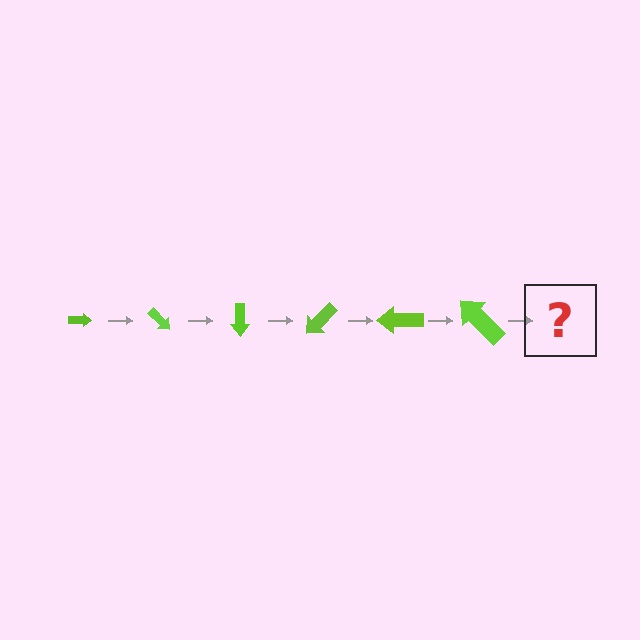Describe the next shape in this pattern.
It should be an arrow, larger than the previous one and rotated 270 degrees from the start.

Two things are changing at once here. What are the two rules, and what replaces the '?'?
The two rules are that the arrow grows larger each step and it rotates 45 degrees each step. The '?' should be an arrow, larger than the previous one and rotated 270 degrees from the start.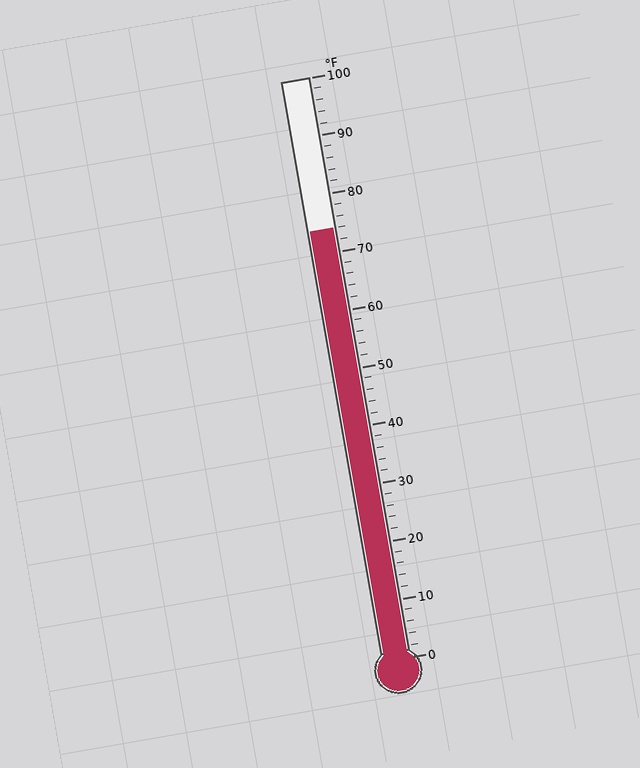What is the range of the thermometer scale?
The thermometer scale ranges from 0°F to 100°F.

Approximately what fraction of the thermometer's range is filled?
The thermometer is filled to approximately 75% of its range.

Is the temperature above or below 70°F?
The temperature is above 70°F.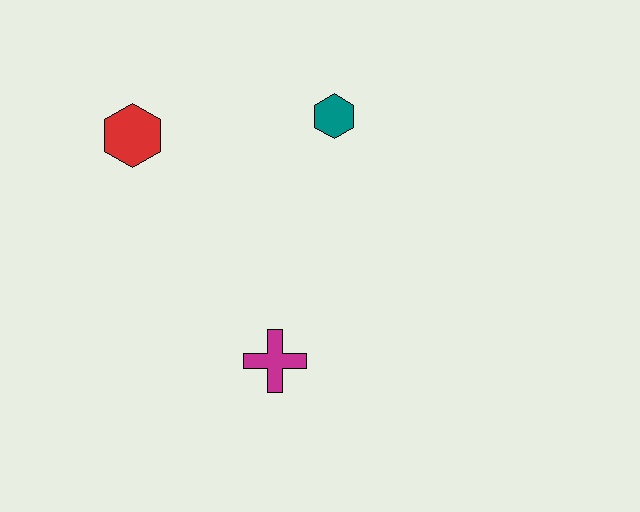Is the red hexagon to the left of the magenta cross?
Yes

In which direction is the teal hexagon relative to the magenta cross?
The teal hexagon is above the magenta cross.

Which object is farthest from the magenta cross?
The red hexagon is farthest from the magenta cross.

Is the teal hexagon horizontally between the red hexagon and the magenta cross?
No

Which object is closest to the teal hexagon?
The red hexagon is closest to the teal hexagon.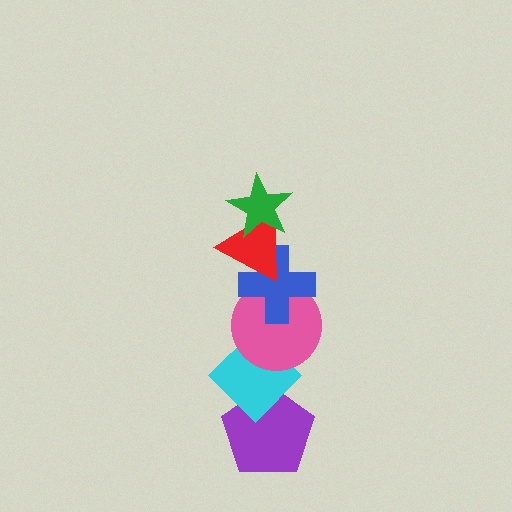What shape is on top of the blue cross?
The red triangle is on top of the blue cross.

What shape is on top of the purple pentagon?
The cyan diamond is on top of the purple pentagon.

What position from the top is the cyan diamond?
The cyan diamond is 5th from the top.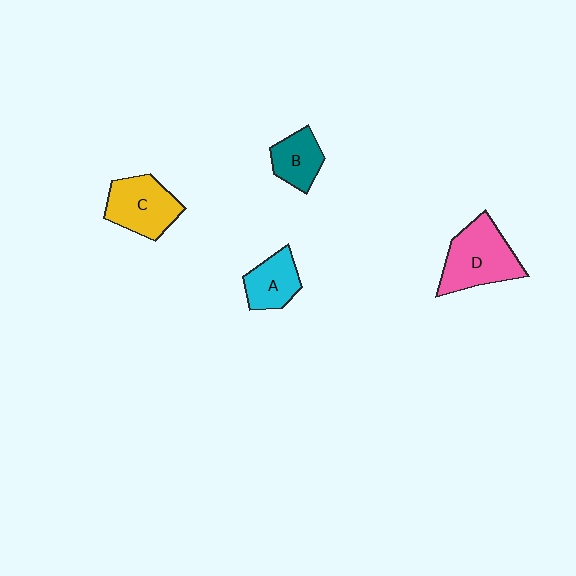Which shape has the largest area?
Shape D (pink).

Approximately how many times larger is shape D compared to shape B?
Approximately 1.8 times.